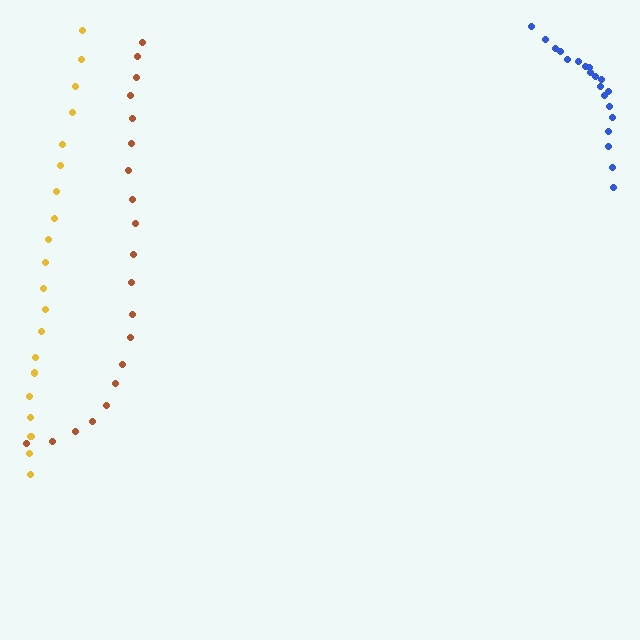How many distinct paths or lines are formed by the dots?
There are 3 distinct paths.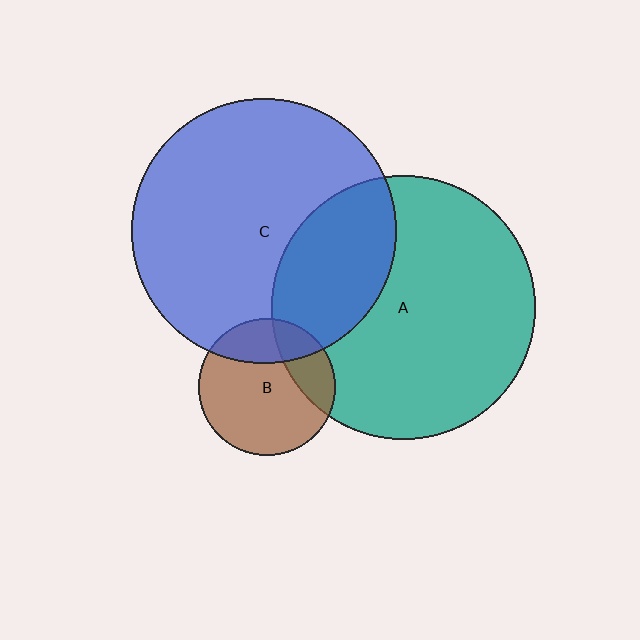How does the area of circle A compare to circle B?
Approximately 3.7 times.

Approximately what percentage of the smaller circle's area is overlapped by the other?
Approximately 25%.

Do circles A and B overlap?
Yes.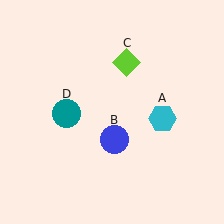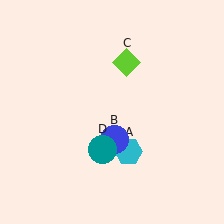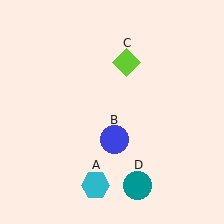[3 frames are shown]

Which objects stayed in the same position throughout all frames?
Blue circle (object B) and lime diamond (object C) remained stationary.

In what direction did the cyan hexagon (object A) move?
The cyan hexagon (object A) moved down and to the left.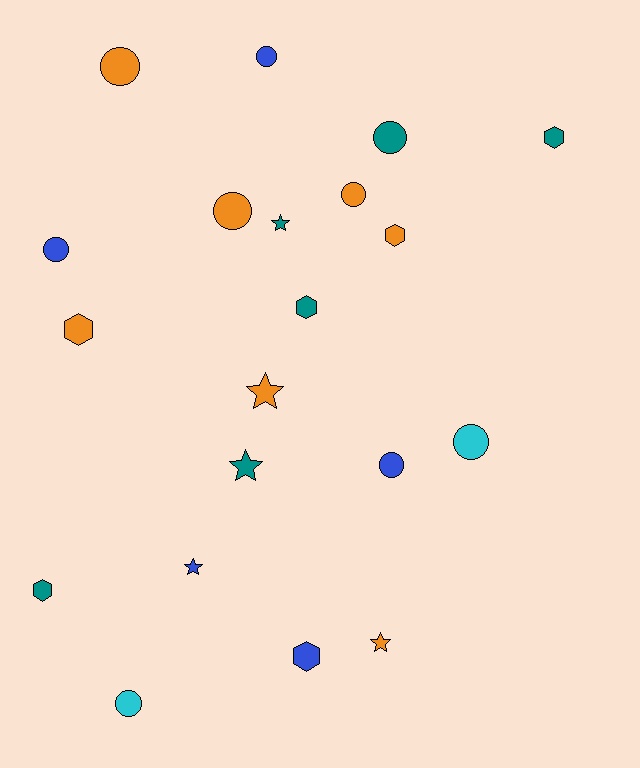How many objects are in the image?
There are 20 objects.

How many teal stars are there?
There are 2 teal stars.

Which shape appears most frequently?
Circle, with 9 objects.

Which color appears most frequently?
Orange, with 7 objects.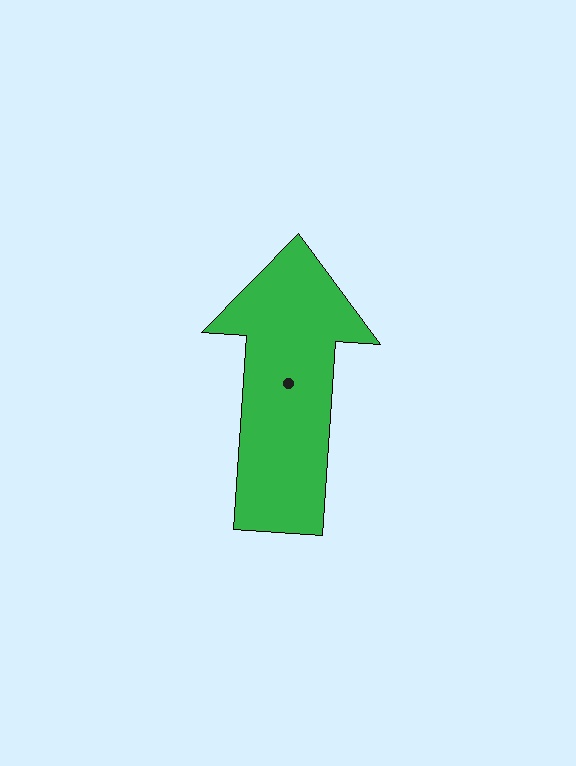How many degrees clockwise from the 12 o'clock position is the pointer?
Approximately 4 degrees.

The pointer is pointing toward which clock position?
Roughly 12 o'clock.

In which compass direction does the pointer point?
North.